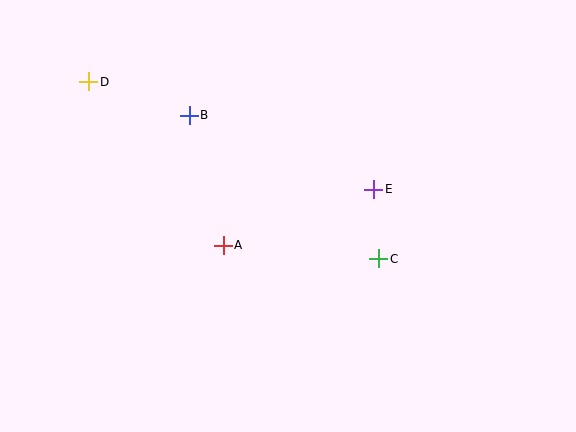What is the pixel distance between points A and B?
The distance between A and B is 134 pixels.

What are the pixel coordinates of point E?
Point E is at (374, 189).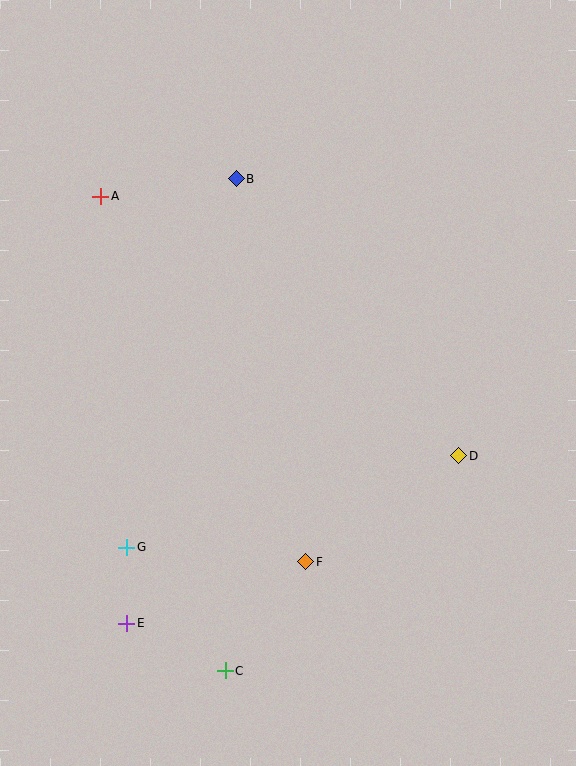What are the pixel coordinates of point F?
Point F is at (306, 562).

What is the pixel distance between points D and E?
The distance between D and E is 372 pixels.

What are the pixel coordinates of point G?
Point G is at (127, 547).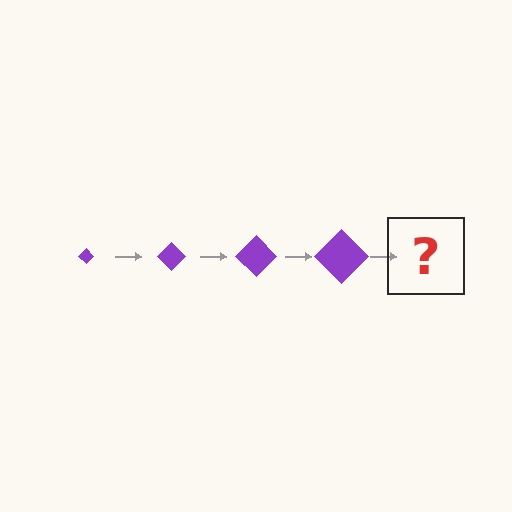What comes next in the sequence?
The next element should be a purple diamond, larger than the previous one.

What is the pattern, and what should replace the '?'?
The pattern is that the diamond gets progressively larger each step. The '?' should be a purple diamond, larger than the previous one.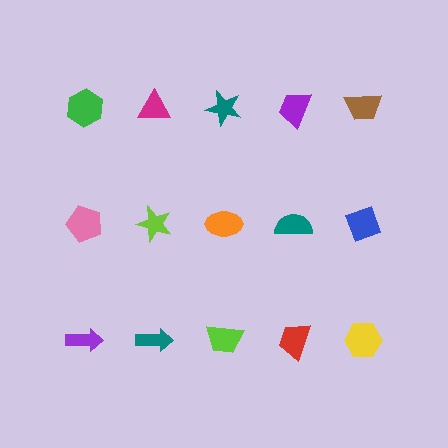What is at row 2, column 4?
A teal semicircle.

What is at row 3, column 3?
A lime trapezoid.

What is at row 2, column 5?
A blue diamond.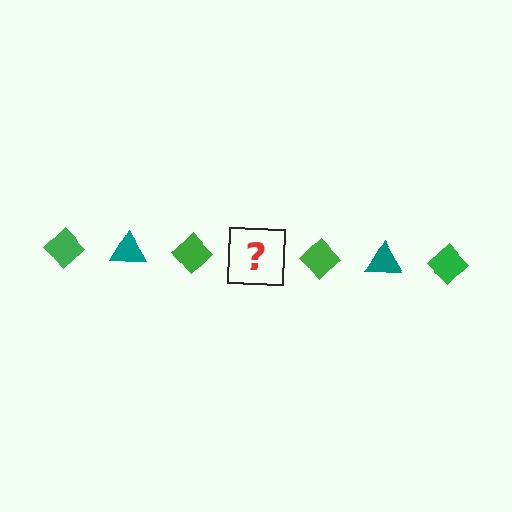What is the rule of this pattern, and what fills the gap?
The rule is that the pattern alternates between green diamond and teal triangle. The gap should be filled with a teal triangle.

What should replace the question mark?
The question mark should be replaced with a teal triangle.